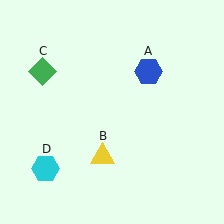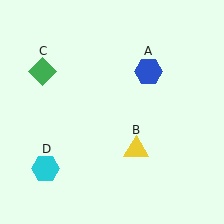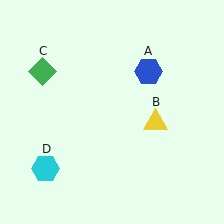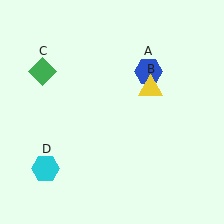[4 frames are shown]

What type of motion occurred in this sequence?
The yellow triangle (object B) rotated counterclockwise around the center of the scene.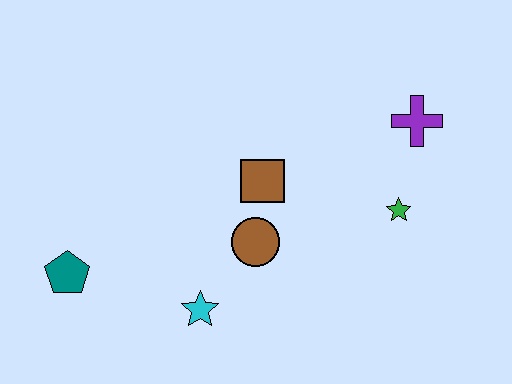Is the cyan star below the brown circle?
Yes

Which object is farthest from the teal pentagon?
The purple cross is farthest from the teal pentagon.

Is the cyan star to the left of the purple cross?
Yes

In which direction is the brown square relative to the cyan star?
The brown square is above the cyan star.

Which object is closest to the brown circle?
The brown square is closest to the brown circle.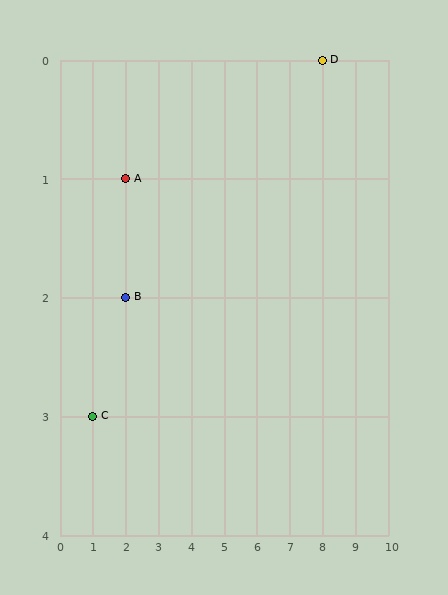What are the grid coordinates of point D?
Point D is at grid coordinates (8, 0).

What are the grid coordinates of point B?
Point B is at grid coordinates (2, 2).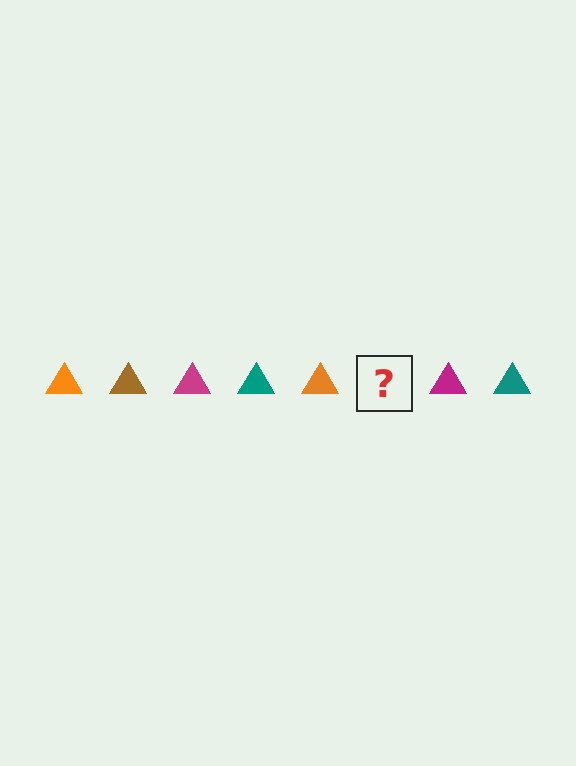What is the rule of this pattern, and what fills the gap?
The rule is that the pattern cycles through orange, brown, magenta, teal triangles. The gap should be filled with a brown triangle.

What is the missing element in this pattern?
The missing element is a brown triangle.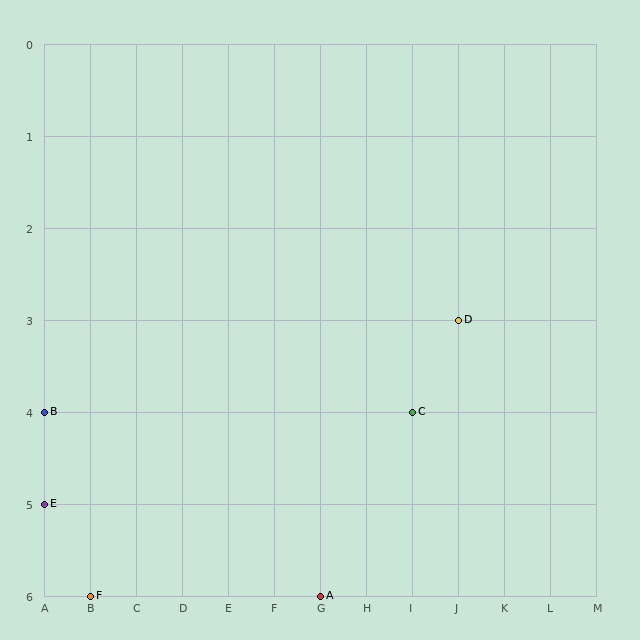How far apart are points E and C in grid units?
Points E and C are 8 columns and 1 row apart (about 8.1 grid units diagonally).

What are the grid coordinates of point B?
Point B is at grid coordinates (A, 4).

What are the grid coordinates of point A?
Point A is at grid coordinates (G, 6).